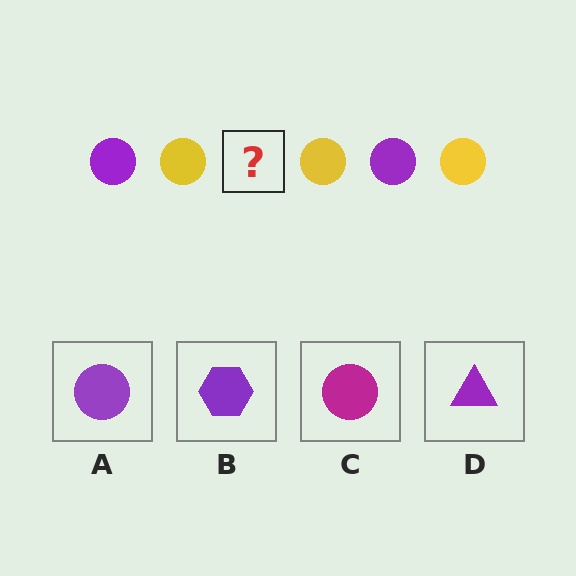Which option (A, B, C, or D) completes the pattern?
A.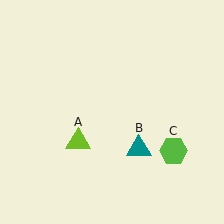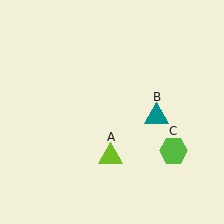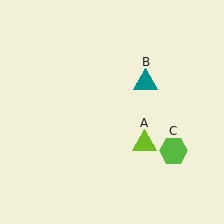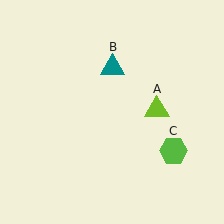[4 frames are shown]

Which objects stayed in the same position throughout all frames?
Lime hexagon (object C) remained stationary.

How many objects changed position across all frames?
2 objects changed position: lime triangle (object A), teal triangle (object B).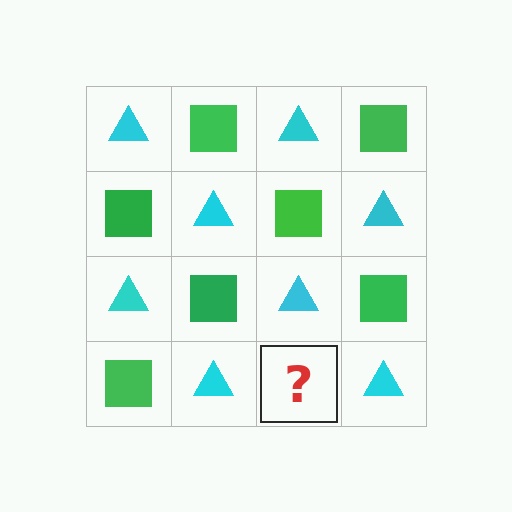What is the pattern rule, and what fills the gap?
The rule is that it alternates cyan triangle and green square in a checkerboard pattern. The gap should be filled with a green square.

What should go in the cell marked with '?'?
The missing cell should contain a green square.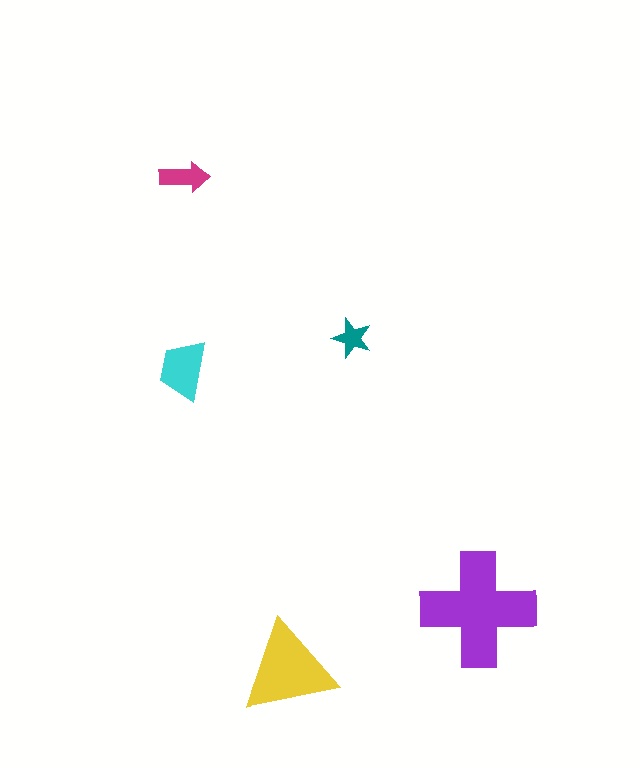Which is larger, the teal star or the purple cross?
The purple cross.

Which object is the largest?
The purple cross.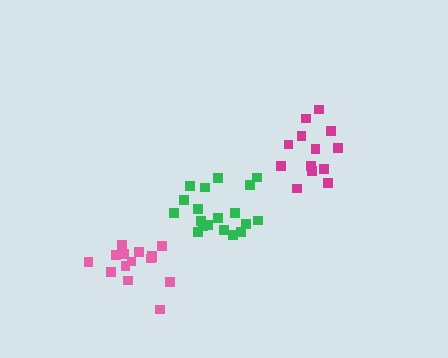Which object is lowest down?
The pink cluster is bottommost.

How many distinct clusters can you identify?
There are 3 distinct clusters.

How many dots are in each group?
Group 1: 16 dots, Group 2: 19 dots, Group 3: 13 dots (48 total).